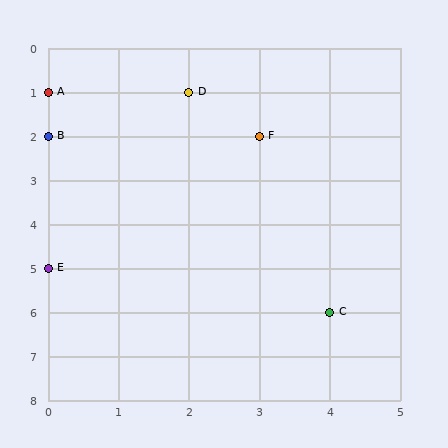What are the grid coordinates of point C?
Point C is at grid coordinates (4, 6).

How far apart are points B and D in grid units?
Points B and D are 2 columns and 1 row apart (about 2.2 grid units diagonally).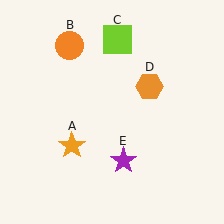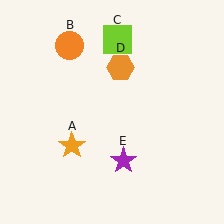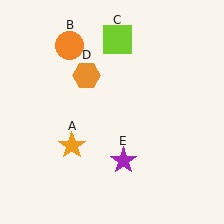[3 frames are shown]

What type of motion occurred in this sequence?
The orange hexagon (object D) rotated counterclockwise around the center of the scene.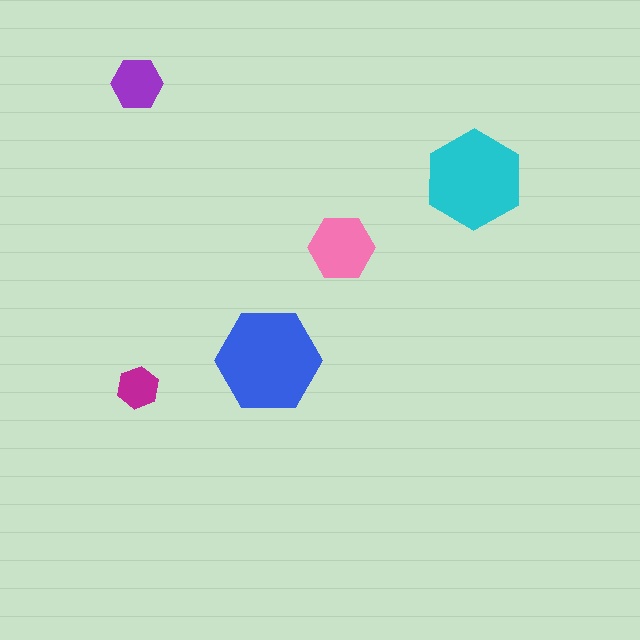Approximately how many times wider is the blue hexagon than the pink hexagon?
About 1.5 times wider.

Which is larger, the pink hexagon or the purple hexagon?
The pink one.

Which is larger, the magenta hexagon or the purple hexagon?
The purple one.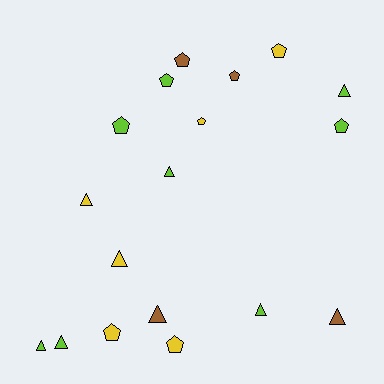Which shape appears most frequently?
Triangle, with 9 objects.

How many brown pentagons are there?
There are 2 brown pentagons.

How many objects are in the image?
There are 18 objects.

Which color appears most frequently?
Lime, with 8 objects.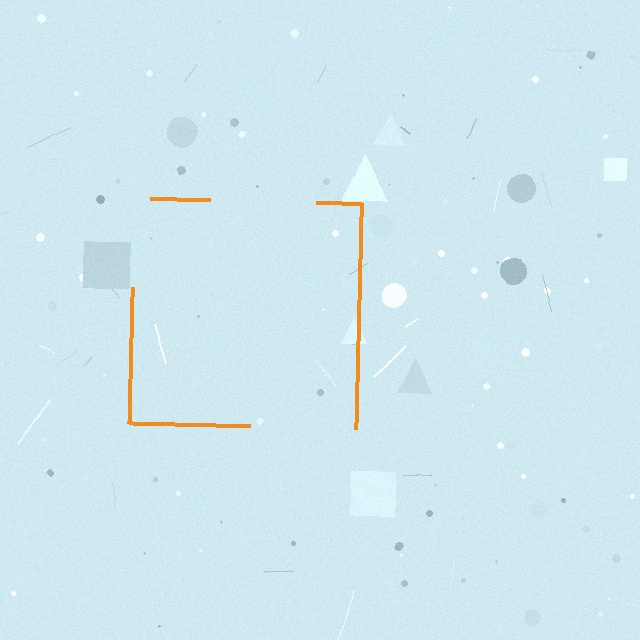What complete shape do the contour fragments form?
The contour fragments form a square.